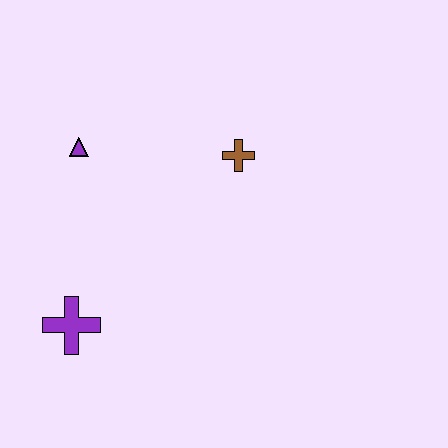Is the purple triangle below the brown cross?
No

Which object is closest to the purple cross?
The purple triangle is closest to the purple cross.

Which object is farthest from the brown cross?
The purple cross is farthest from the brown cross.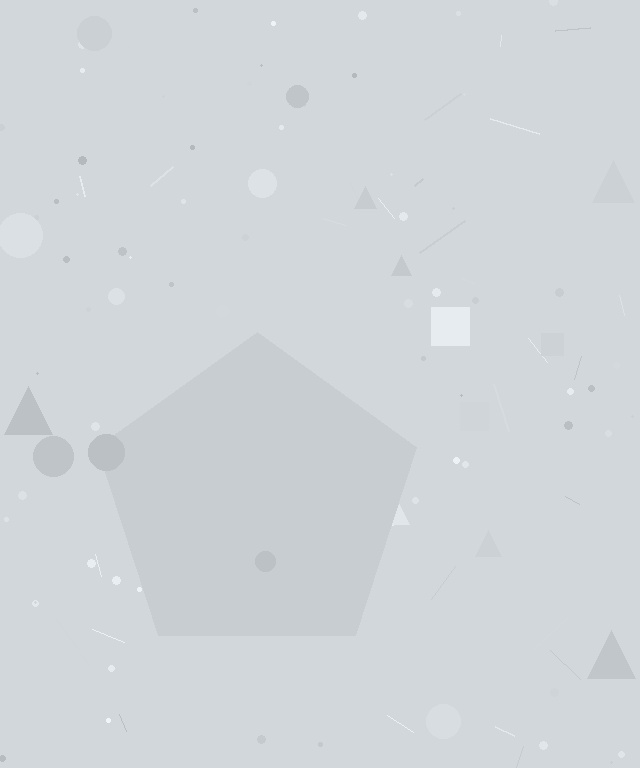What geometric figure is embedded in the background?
A pentagon is embedded in the background.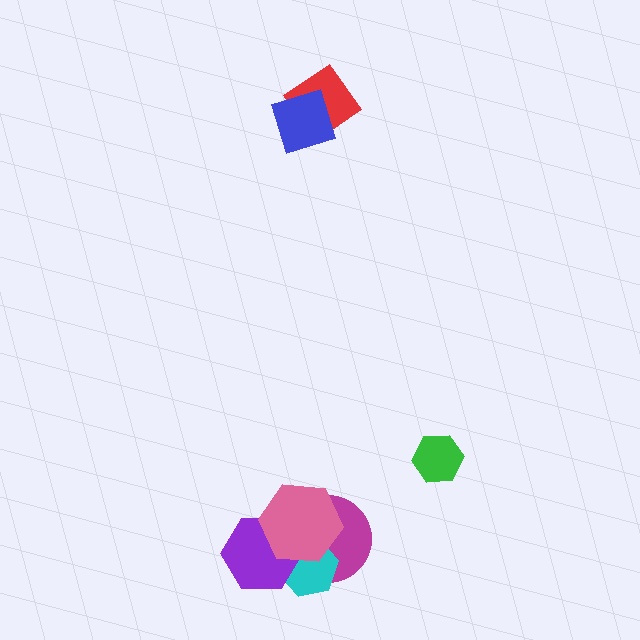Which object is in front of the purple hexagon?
The pink hexagon is in front of the purple hexagon.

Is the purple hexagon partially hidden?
Yes, it is partially covered by another shape.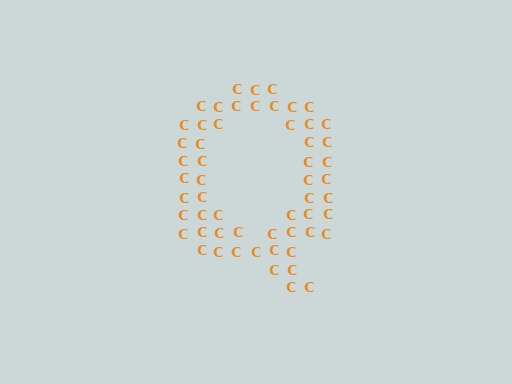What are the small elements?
The small elements are letter C's.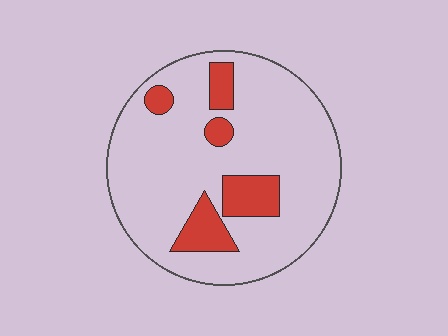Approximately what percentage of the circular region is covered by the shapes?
Approximately 15%.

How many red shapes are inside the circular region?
5.